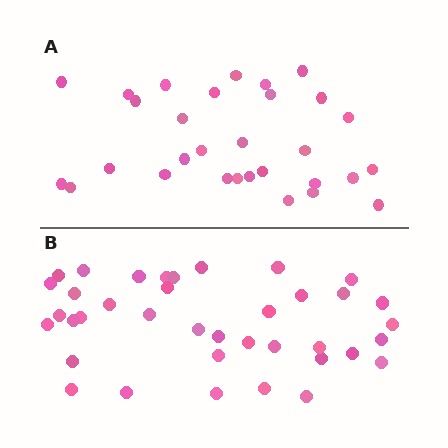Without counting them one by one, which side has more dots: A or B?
Region B (the bottom region) has more dots.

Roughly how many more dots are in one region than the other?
Region B has roughly 8 or so more dots than region A.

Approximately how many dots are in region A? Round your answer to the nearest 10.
About 30 dots.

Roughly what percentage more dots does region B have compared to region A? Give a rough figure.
About 25% more.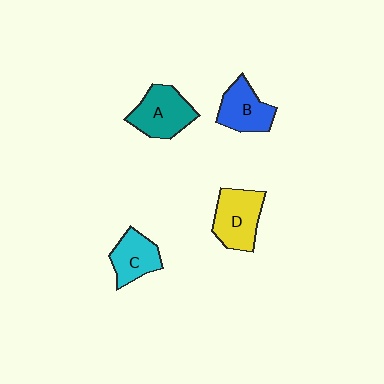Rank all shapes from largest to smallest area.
From largest to smallest: D (yellow), A (teal), B (blue), C (cyan).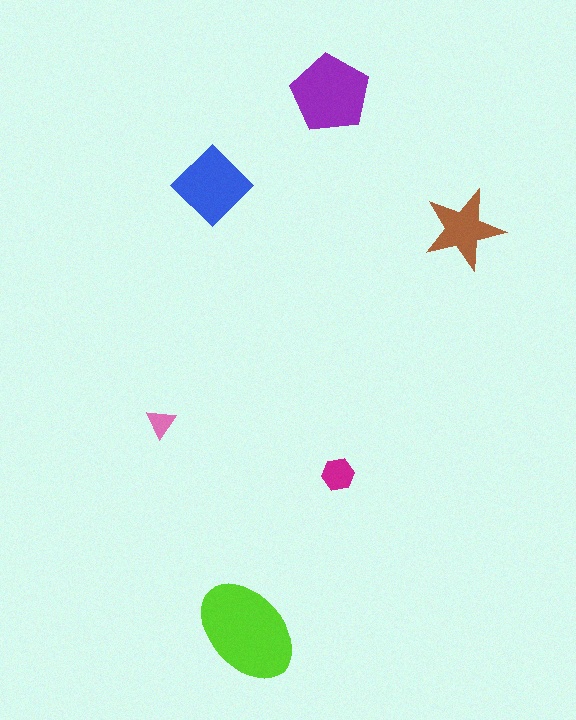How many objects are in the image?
There are 6 objects in the image.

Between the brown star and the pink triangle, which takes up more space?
The brown star.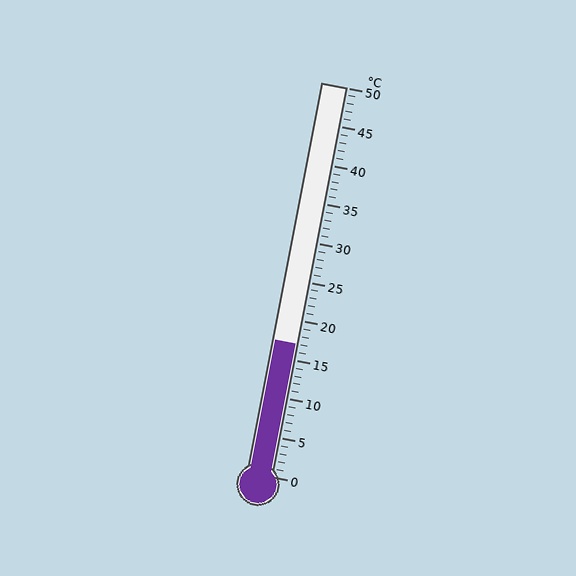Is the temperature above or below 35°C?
The temperature is below 35°C.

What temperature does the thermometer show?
The thermometer shows approximately 17°C.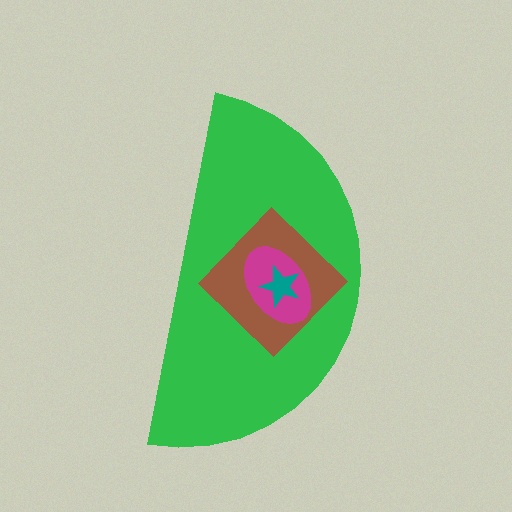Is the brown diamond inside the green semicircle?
Yes.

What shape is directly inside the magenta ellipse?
The teal star.